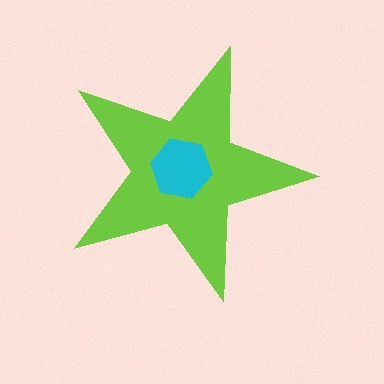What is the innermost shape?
The cyan hexagon.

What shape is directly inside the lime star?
The cyan hexagon.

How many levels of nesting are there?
2.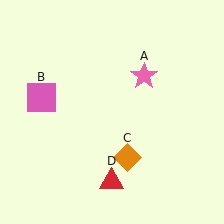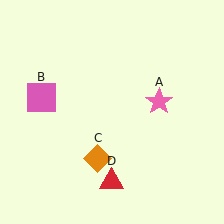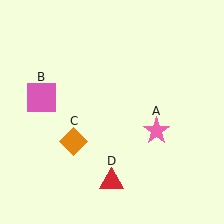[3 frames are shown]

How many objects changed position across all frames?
2 objects changed position: pink star (object A), orange diamond (object C).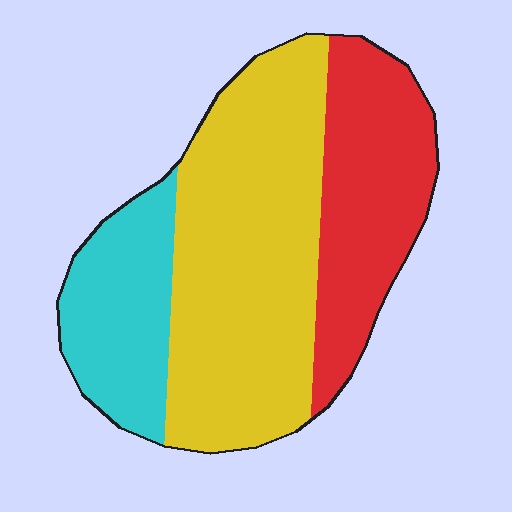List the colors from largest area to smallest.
From largest to smallest: yellow, red, cyan.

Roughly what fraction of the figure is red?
Red takes up about one quarter (1/4) of the figure.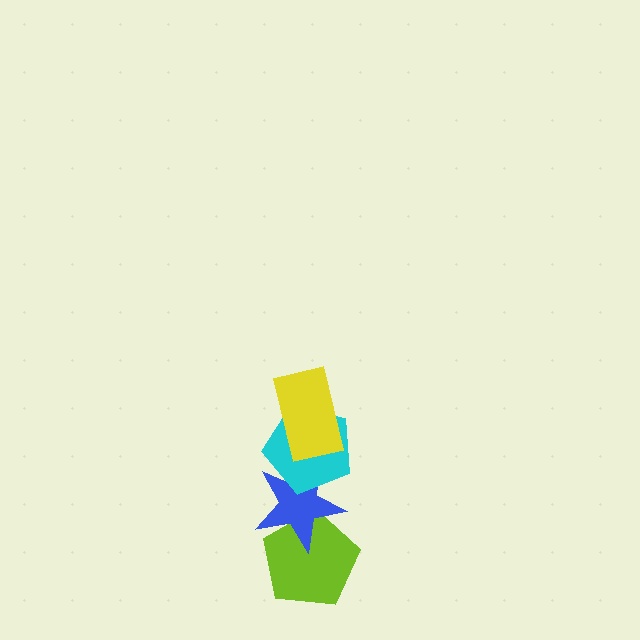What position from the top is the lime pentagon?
The lime pentagon is 4th from the top.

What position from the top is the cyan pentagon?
The cyan pentagon is 2nd from the top.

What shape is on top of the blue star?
The cyan pentagon is on top of the blue star.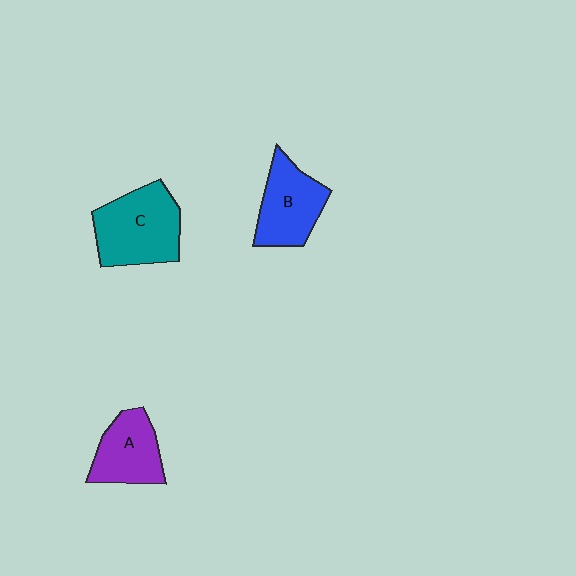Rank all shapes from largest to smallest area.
From largest to smallest: C (teal), B (blue), A (purple).